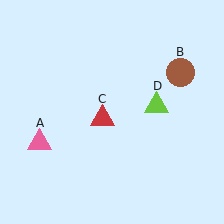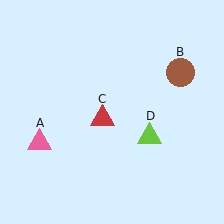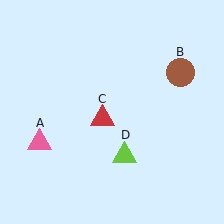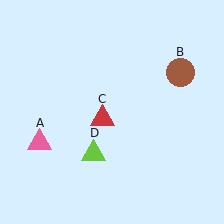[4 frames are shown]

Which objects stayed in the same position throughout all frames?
Pink triangle (object A) and brown circle (object B) and red triangle (object C) remained stationary.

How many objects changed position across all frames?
1 object changed position: lime triangle (object D).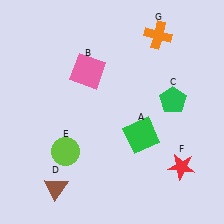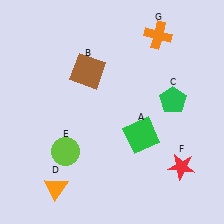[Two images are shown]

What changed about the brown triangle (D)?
In Image 1, D is brown. In Image 2, it changed to orange.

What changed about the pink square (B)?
In Image 1, B is pink. In Image 2, it changed to brown.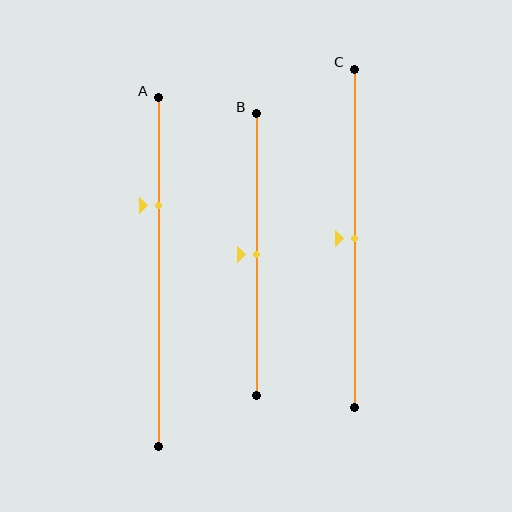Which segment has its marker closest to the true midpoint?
Segment B has its marker closest to the true midpoint.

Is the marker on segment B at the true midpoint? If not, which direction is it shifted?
Yes, the marker on segment B is at the true midpoint.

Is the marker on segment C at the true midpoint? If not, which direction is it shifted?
Yes, the marker on segment C is at the true midpoint.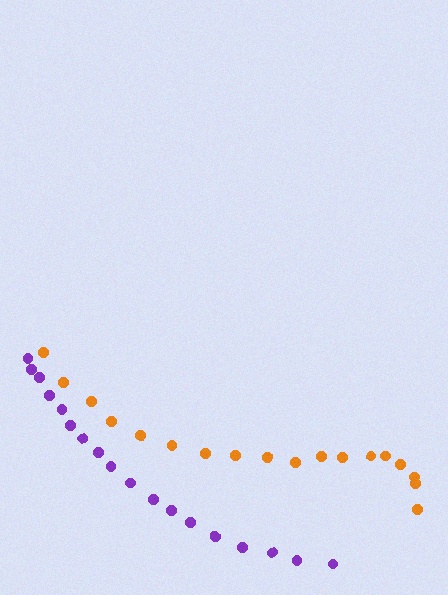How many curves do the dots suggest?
There are 2 distinct paths.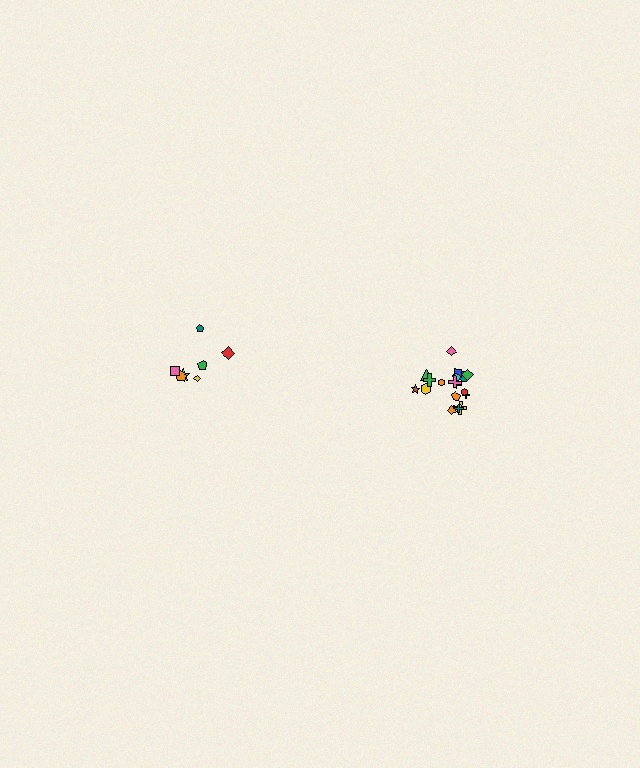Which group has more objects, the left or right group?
The right group.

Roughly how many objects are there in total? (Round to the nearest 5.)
Roughly 25 objects in total.